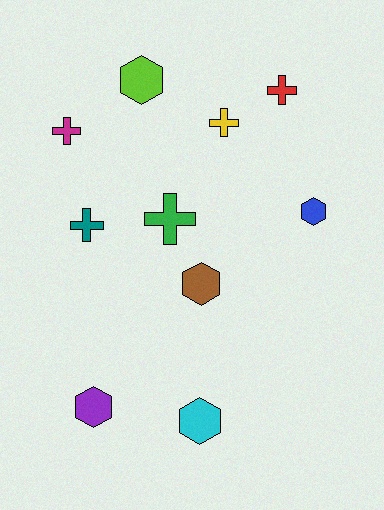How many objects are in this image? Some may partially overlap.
There are 10 objects.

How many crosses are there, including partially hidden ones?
There are 5 crosses.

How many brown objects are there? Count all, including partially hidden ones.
There is 1 brown object.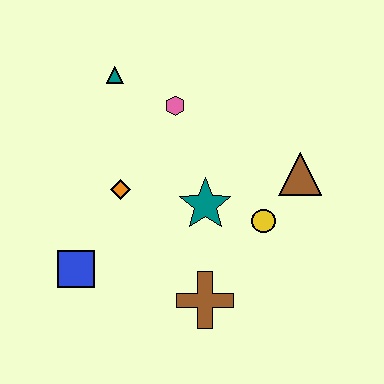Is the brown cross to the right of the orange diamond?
Yes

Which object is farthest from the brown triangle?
The blue square is farthest from the brown triangle.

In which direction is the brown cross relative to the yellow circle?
The brown cross is below the yellow circle.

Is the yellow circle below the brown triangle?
Yes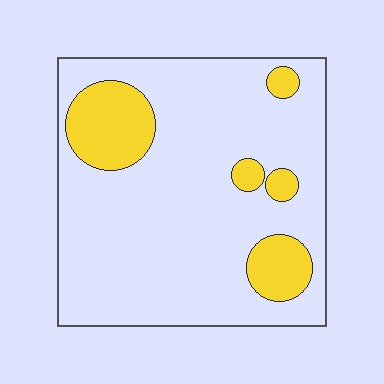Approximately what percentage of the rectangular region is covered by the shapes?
Approximately 15%.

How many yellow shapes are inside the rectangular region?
5.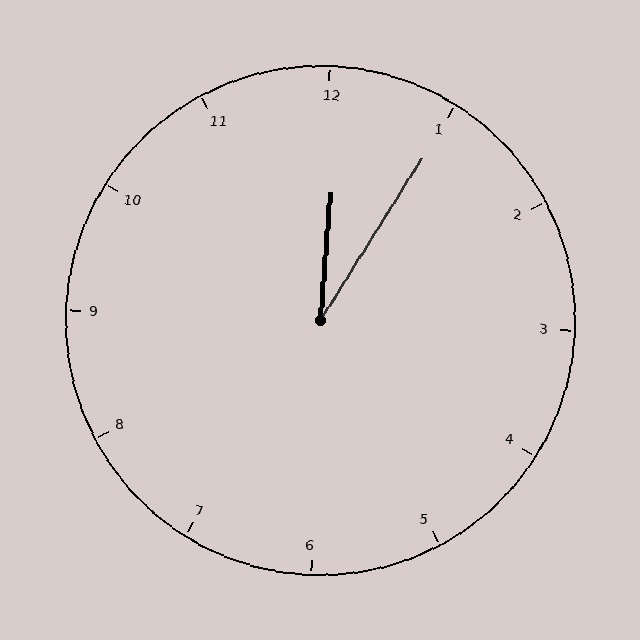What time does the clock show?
12:05.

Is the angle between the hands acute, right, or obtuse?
It is acute.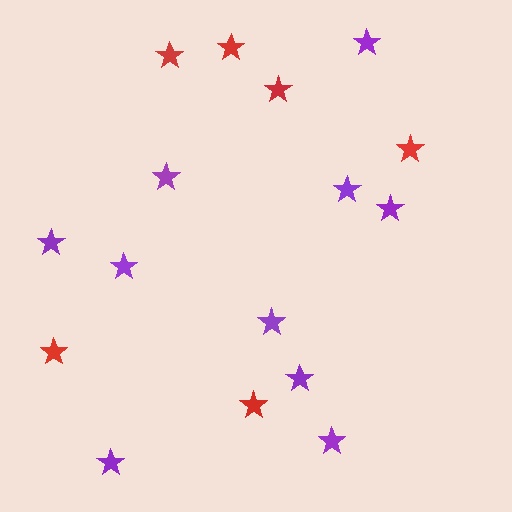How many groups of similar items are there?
There are 2 groups: one group of red stars (6) and one group of purple stars (10).